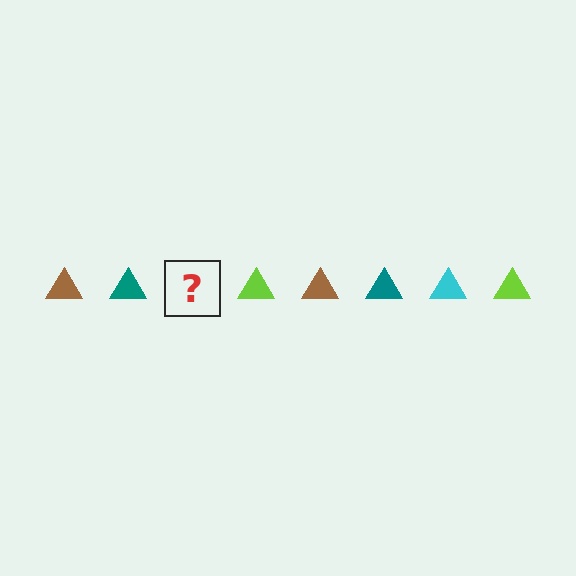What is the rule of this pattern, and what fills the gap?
The rule is that the pattern cycles through brown, teal, cyan, lime triangles. The gap should be filled with a cyan triangle.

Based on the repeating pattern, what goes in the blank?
The blank should be a cyan triangle.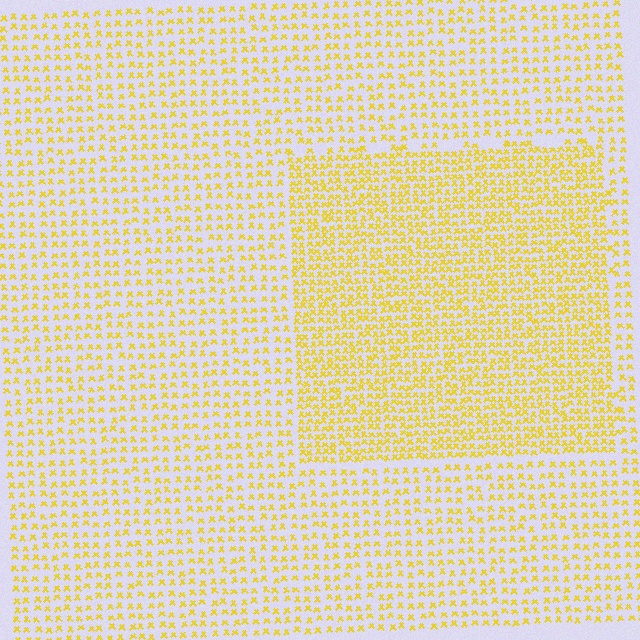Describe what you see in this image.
The image contains small yellow elements arranged at two different densities. A rectangle-shaped region is visible where the elements are more densely packed than the surrounding area.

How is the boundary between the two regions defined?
The boundary is defined by a change in element density (approximately 1.8x ratio). All elements are the same color, size, and shape.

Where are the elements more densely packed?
The elements are more densely packed inside the rectangle boundary.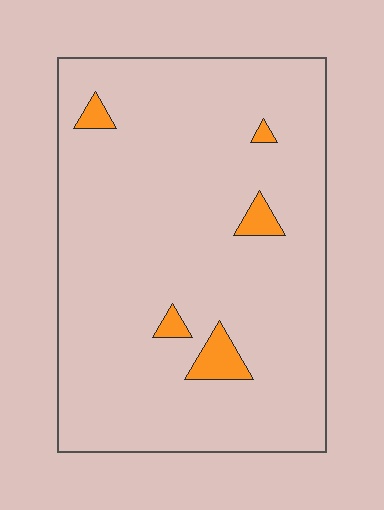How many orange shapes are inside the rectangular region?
5.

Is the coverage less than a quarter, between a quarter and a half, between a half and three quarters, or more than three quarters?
Less than a quarter.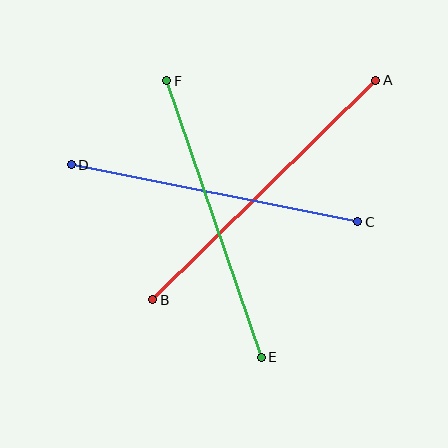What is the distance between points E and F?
The distance is approximately 292 pixels.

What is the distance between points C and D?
The distance is approximately 292 pixels.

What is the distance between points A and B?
The distance is approximately 313 pixels.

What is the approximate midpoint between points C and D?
The midpoint is at approximately (215, 193) pixels.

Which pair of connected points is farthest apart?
Points A and B are farthest apart.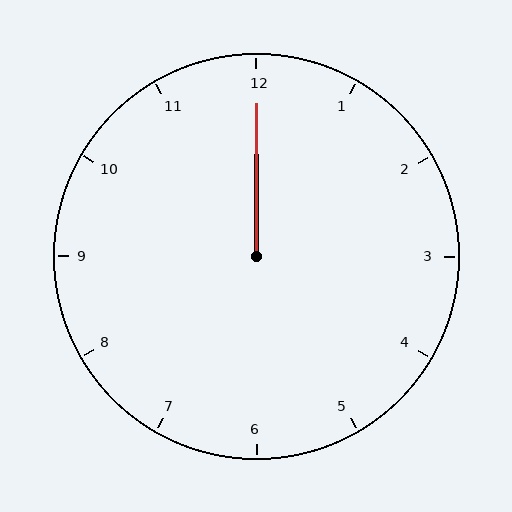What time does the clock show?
12:00.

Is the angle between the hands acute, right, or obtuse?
It is acute.